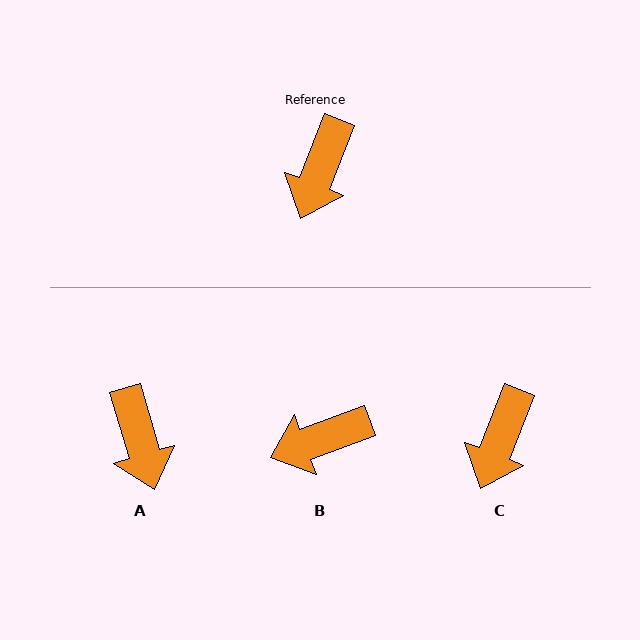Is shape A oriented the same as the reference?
No, it is off by about 38 degrees.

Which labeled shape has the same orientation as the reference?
C.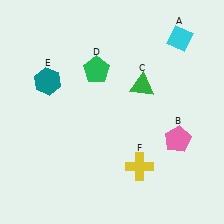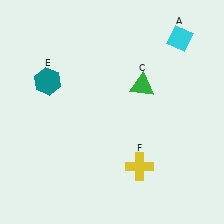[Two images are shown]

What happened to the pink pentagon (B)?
The pink pentagon (B) was removed in Image 2. It was in the bottom-right area of Image 1.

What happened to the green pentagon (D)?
The green pentagon (D) was removed in Image 2. It was in the top-left area of Image 1.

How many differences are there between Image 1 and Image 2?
There are 2 differences between the two images.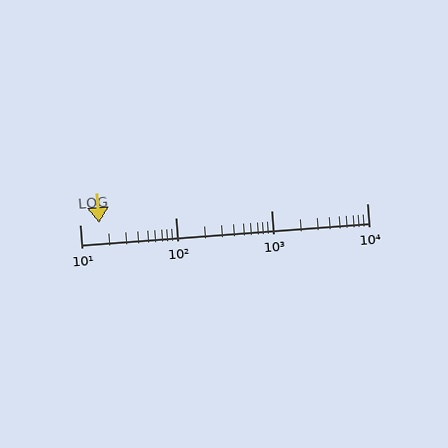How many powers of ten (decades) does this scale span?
The scale spans 3 decades, from 10 to 10000.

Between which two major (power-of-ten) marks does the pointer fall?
The pointer is between 10 and 100.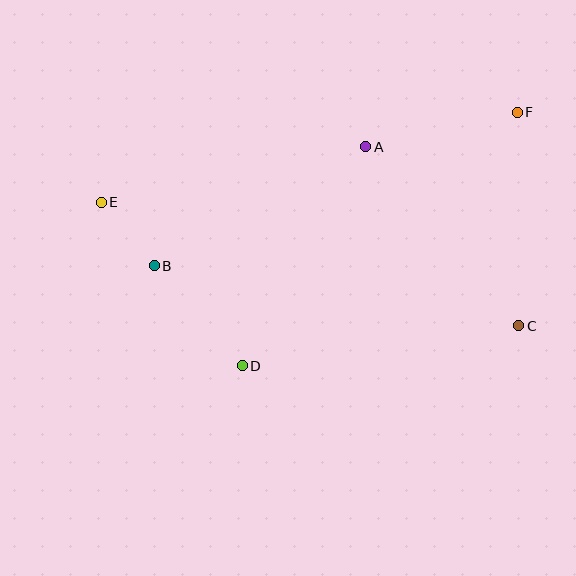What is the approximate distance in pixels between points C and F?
The distance between C and F is approximately 213 pixels.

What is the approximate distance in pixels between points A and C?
The distance between A and C is approximately 236 pixels.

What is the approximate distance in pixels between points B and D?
The distance between B and D is approximately 134 pixels.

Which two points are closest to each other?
Points B and E are closest to each other.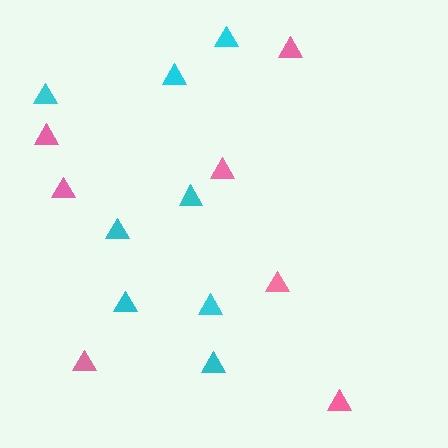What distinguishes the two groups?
There are 2 groups: one group of cyan triangles (8) and one group of pink triangles (7).